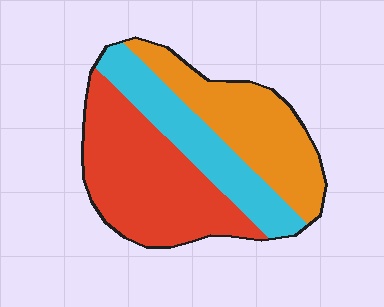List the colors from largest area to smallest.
From largest to smallest: red, orange, cyan.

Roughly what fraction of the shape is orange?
Orange covers about 30% of the shape.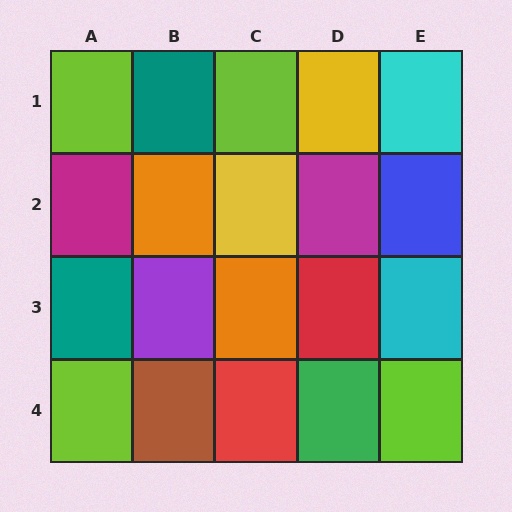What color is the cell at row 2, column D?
Magenta.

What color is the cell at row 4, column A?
Lime.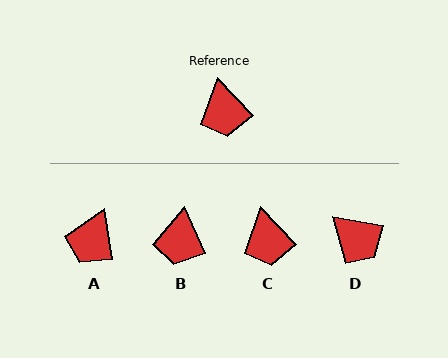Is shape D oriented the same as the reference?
No, it is off by about 36 degrees.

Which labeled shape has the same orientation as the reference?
C.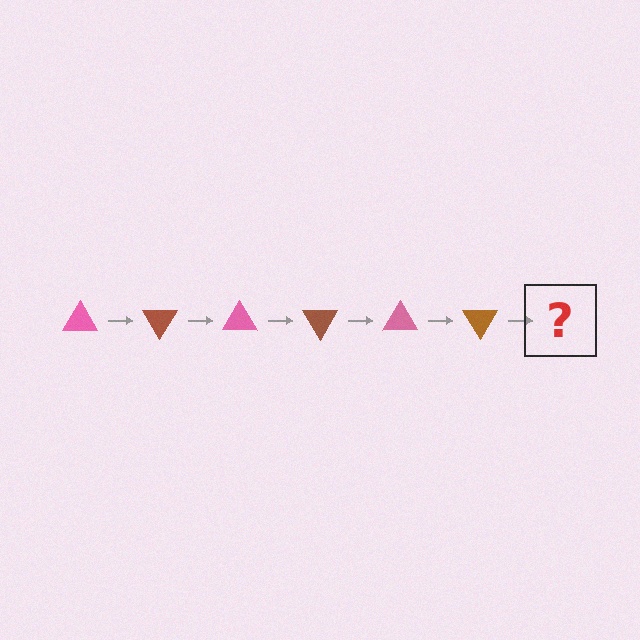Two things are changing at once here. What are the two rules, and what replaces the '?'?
The two rules are that it rotates 60 degrees each step and the color cycles through pink and brown. The '?' should be a pink triangle, rotated 360 degrees from the start.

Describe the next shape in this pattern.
It should be a pink triangle, rotated 360 degrees from the start.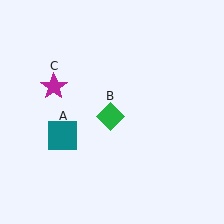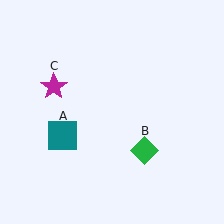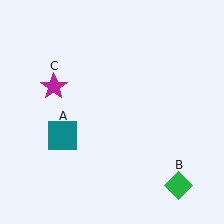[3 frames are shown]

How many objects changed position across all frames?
1 object changed position: green diamond (object B).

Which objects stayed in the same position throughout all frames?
Teal square (object A) and magenta star (object C) remained stationary.